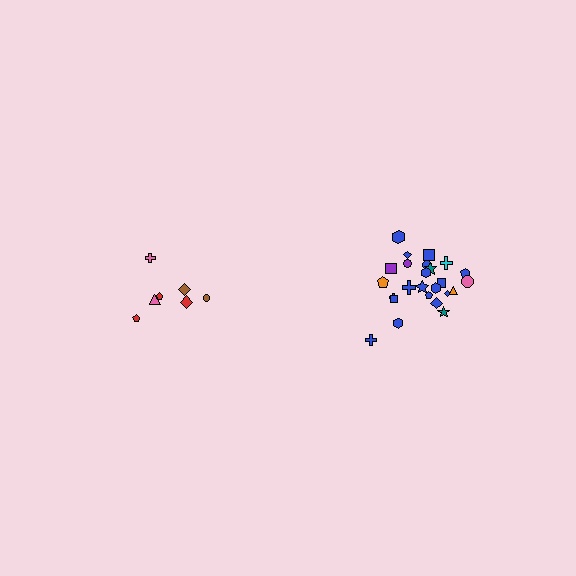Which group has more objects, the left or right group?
The right group.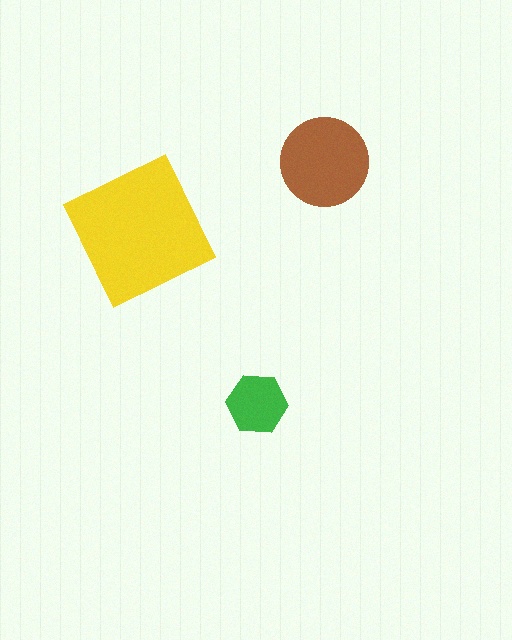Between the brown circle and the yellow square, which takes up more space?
The yellow square.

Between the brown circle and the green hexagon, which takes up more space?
The brown circle.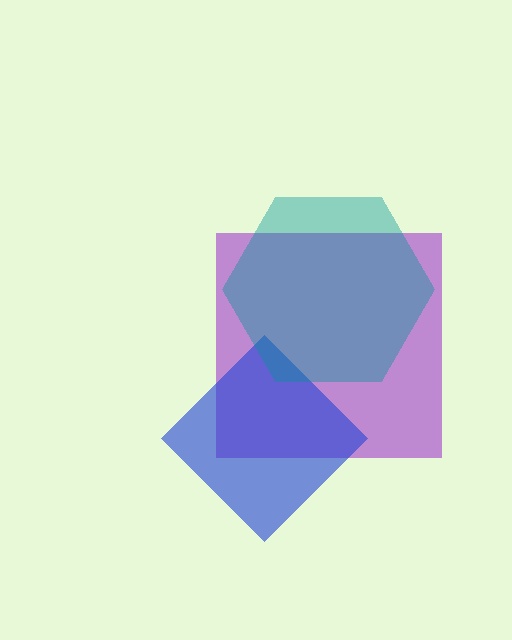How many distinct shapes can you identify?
There are 3 distinct shapes: a purple square, a blue diamond, a teal hexagon.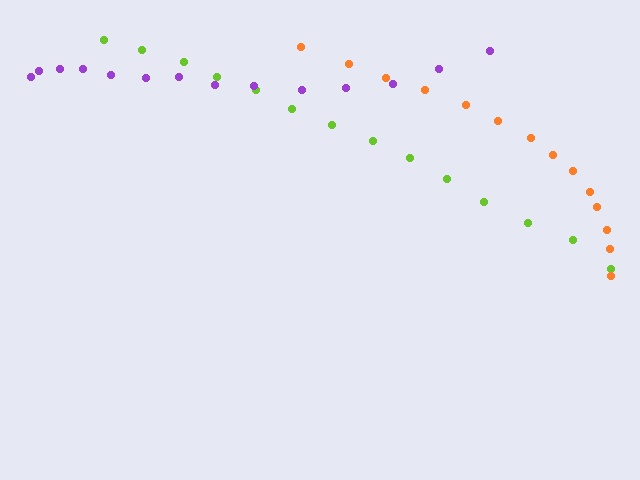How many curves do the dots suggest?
There are 3 distinct paths.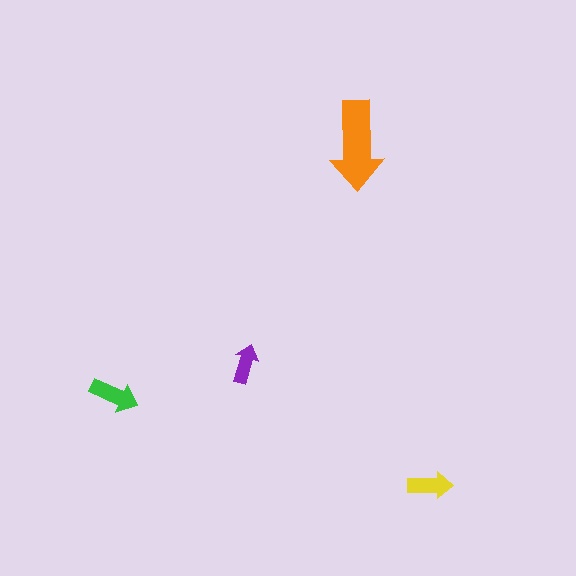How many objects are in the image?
There are 4 objects in the image.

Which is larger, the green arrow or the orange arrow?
The orange one.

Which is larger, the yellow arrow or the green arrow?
The green one.